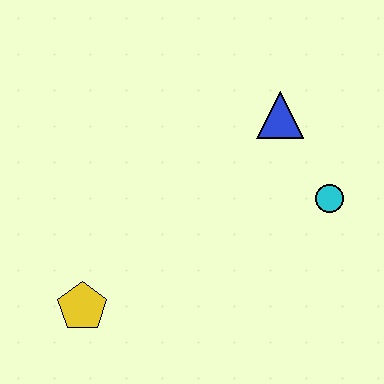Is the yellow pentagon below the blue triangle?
Yes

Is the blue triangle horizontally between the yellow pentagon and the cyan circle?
Yes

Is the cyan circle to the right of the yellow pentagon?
Yes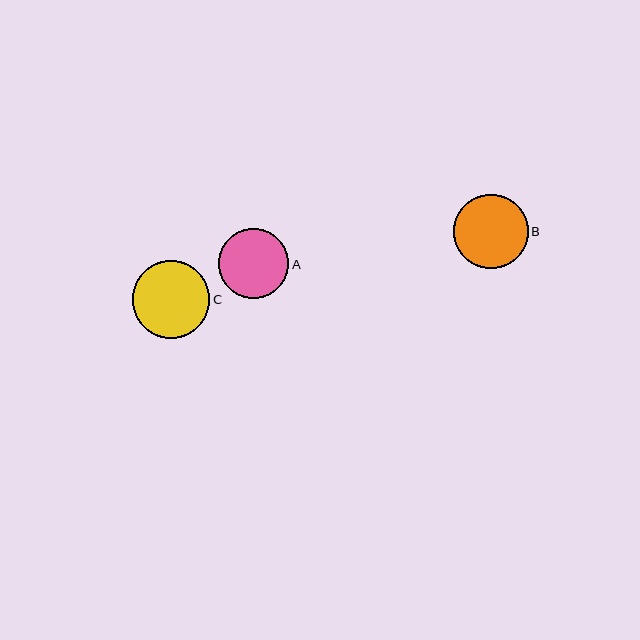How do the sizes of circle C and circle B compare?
Circle C and circle B are approximately the same size.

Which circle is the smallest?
Circle A is the smallest with a size of approximately 71 pixels.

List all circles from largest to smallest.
From largest to smallest: C, B, A.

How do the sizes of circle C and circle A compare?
Circle C and circle A are approximately the same size.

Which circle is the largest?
Circle C is the largest with a size of approximately 77 pixels.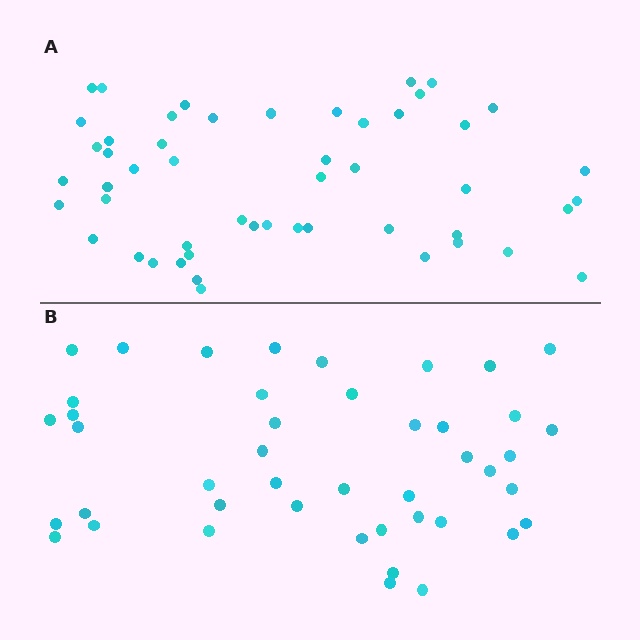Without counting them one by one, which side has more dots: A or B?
Region A (the top region) has more dots.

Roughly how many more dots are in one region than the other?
Region A has roughly 8 or so more dots than region B.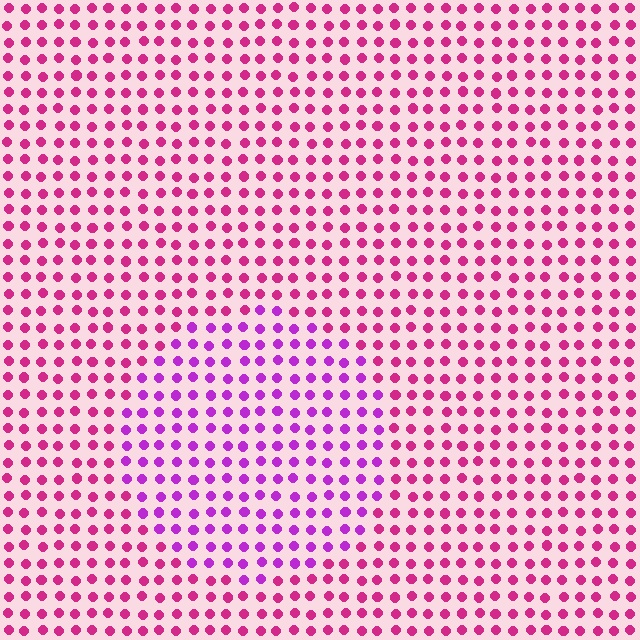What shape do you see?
I see a circle.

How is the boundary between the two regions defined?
The boundary is defined purely by a slight shift in hue (about 33 degrees). Spacing, size, and orientation are identical on both sides.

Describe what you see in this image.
The image is filled with small magenta elements in a uniform arrangement. A circle-shaped region is visible where the elements are tinted to a slightly different hue, forming a subtle color boundary.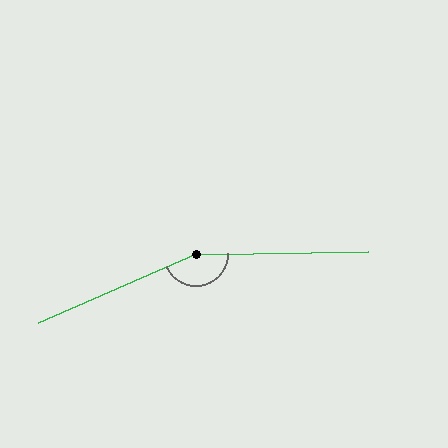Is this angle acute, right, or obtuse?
It is obtuse.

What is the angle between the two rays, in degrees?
Approximately 157 degrees.